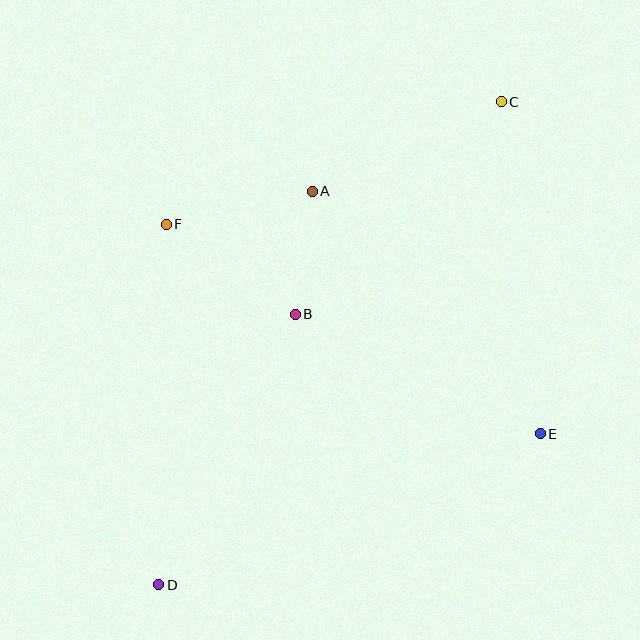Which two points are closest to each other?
Points A and B are closest to each other.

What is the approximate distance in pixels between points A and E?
The distance between A and E is approximately 333 pixels.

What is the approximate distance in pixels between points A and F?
The distance between A and F is approximately 150 pixels.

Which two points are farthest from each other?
Points C and D are farthest from each other.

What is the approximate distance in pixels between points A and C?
The distance between A and C is approximately 209 pixels.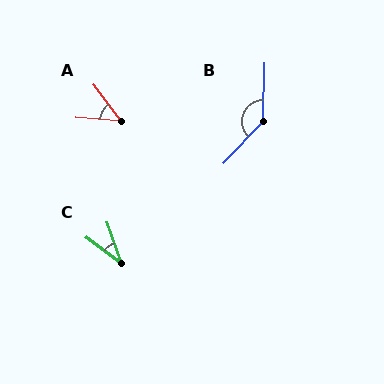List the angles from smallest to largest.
C (33°), A (49°), B (138°).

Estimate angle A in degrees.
Approximately 49 degrees.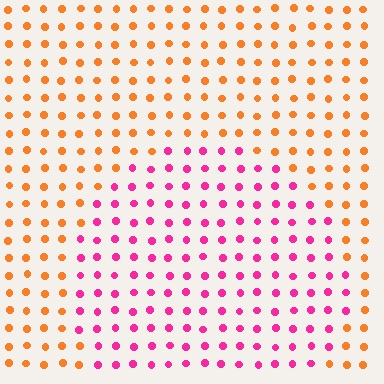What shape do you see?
I see a circle.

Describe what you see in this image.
The image is filled with small orange elements in a uniform arrangement. A circle-shaped region is visible where the elements are tinted to a slightly different hue, forming a subtle color boundary.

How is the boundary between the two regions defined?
The boundary is defined purely by a slight shift in hue (about 59 degrees). Spacing, size, and orientation are identical on both sides.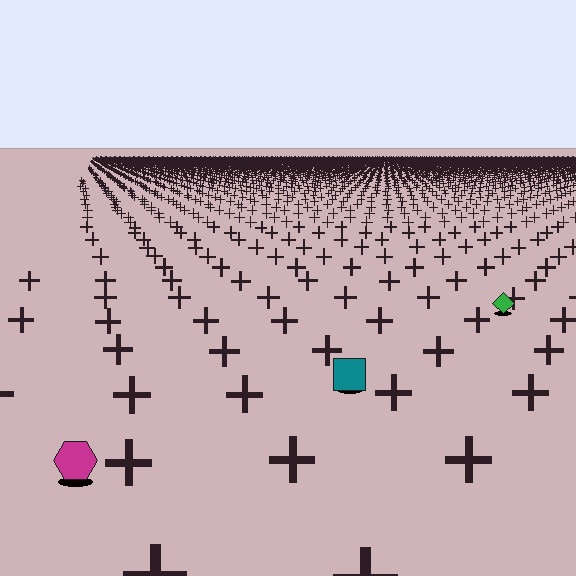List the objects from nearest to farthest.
From nearest to farthest: the magenta hexagon, the teal square, the green diamond.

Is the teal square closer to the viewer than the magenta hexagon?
No. The magenta hexagon is closer — you can tell from the texture gradient: the ground texture is coarser near it.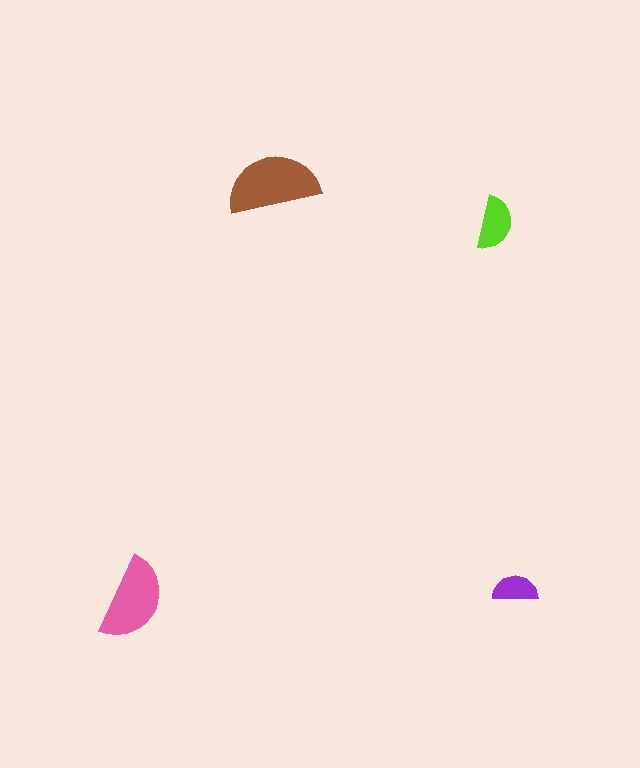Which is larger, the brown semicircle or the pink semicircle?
The brown one.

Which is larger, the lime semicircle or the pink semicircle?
The pink one.